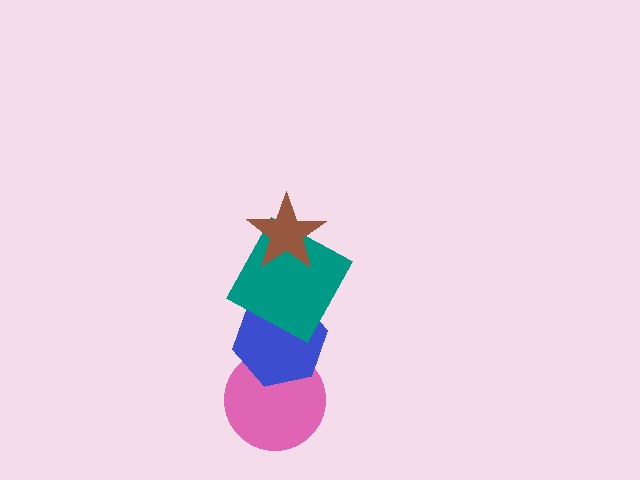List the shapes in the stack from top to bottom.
From top to bottom: the brown star, the teal square, the blue hexagon, the pink circle.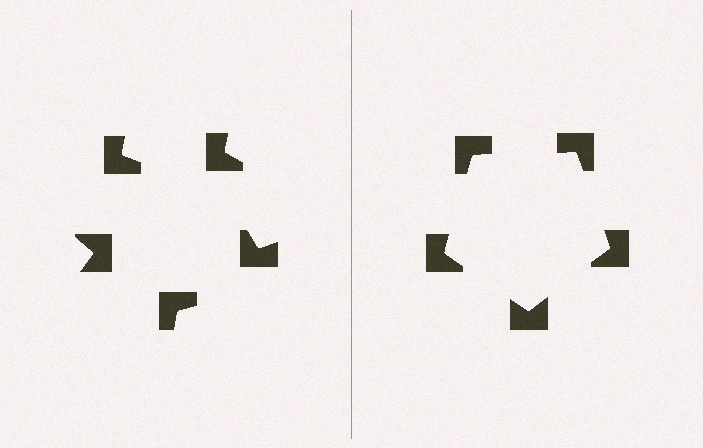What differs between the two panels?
The notched squares are positioned identically on both sides; only the wedge orientations differ. On the right they align to a pentagon; on the left they are misaligned.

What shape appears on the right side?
An illusory pentagon.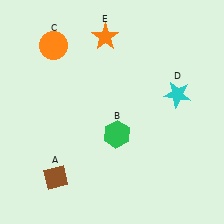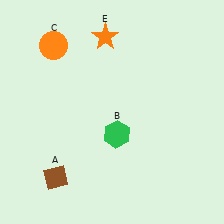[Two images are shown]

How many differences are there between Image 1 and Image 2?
There is 1 difference between the two images.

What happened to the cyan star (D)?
The cyan star (D) was removed in Image 2. It was in the top-right area of Image 1.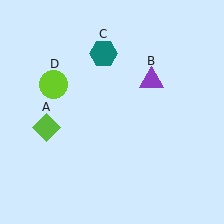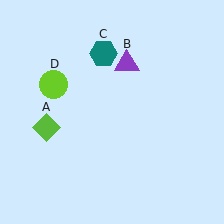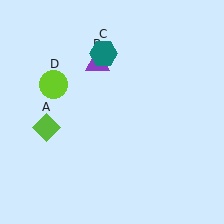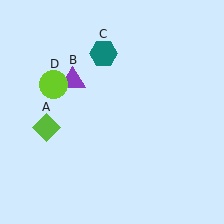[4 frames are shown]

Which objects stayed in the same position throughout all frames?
Lime diamond (object A) and teal hexagon (object C) and lime circle (object D) remained stationary.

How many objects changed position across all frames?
1 object changed position: purple triangle (object B).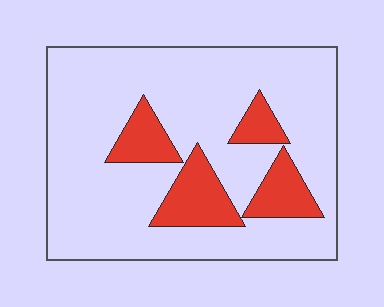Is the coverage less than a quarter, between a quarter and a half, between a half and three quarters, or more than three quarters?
Less than a quarter.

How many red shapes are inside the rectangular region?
4.